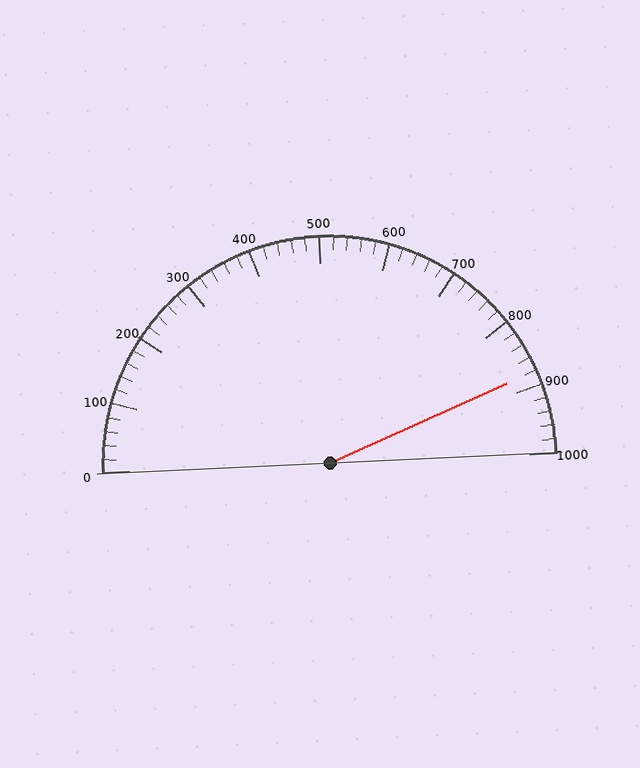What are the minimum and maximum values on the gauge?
The gauge ranges from 0 to 1000.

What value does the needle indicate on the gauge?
The needle indicates approximately 880.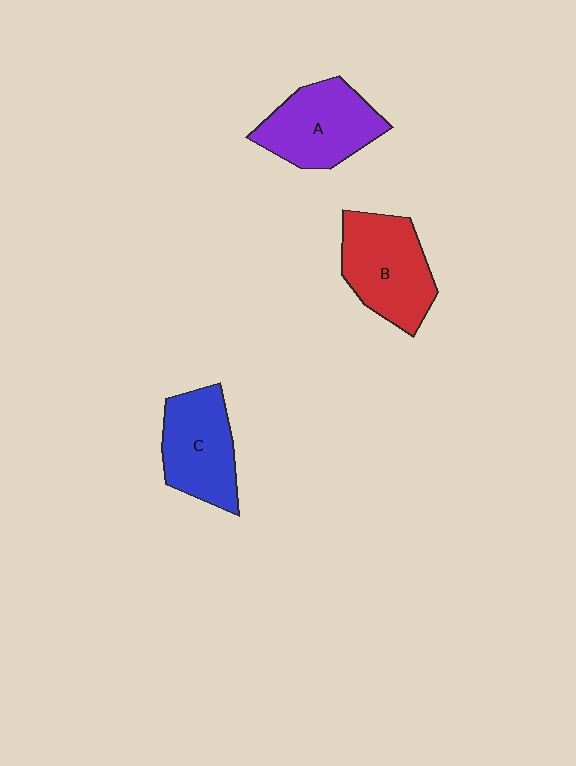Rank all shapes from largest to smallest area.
From largest to smallest: B (red), A (purple), C (blue).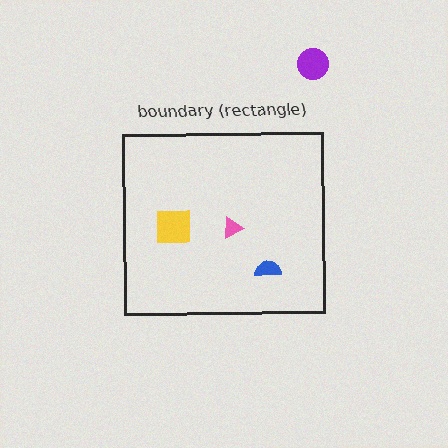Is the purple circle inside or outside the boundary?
Outside.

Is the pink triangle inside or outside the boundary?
Inside.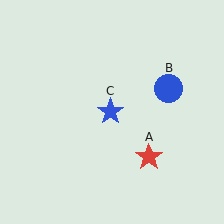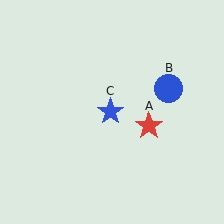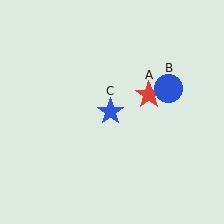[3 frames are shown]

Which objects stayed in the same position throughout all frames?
Blue circle (object B) and blue star (object C) remained stationary.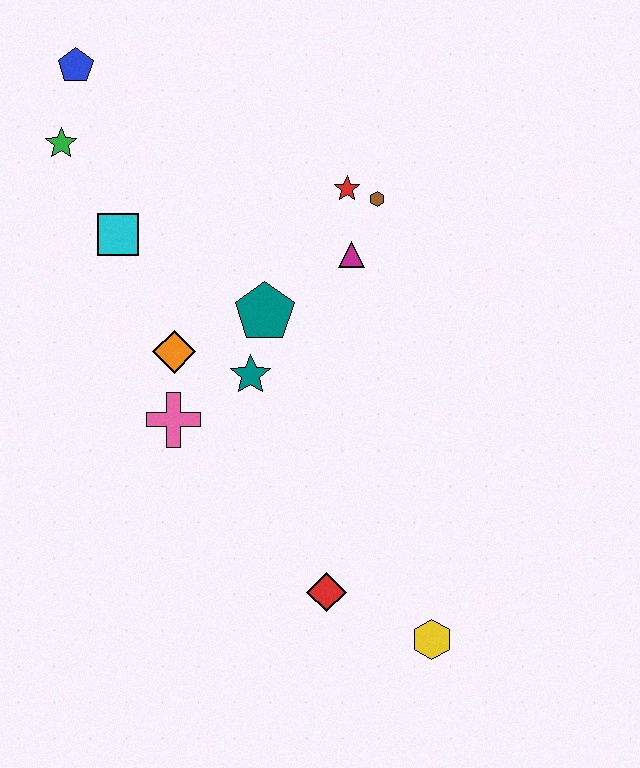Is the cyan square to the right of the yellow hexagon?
No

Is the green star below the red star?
No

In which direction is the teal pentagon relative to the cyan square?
The teal pentagon is to the right of the cyan square.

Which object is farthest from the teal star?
The blue pentagon is farthest from the teal star.